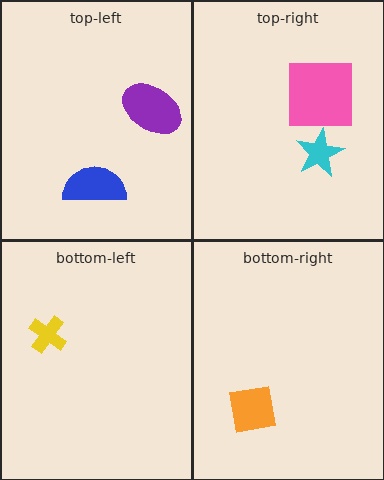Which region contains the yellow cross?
The bottom-left region.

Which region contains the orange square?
The bottom-right region.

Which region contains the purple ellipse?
The top-left region.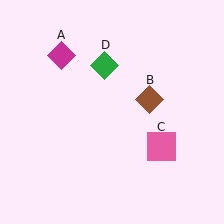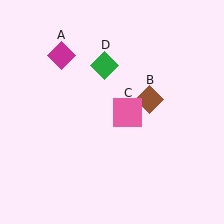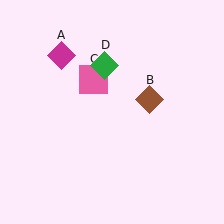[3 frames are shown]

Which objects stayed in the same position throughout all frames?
Magenta diamond (object A) and brown diamond (object B) and green diamond (object D) remained stationary.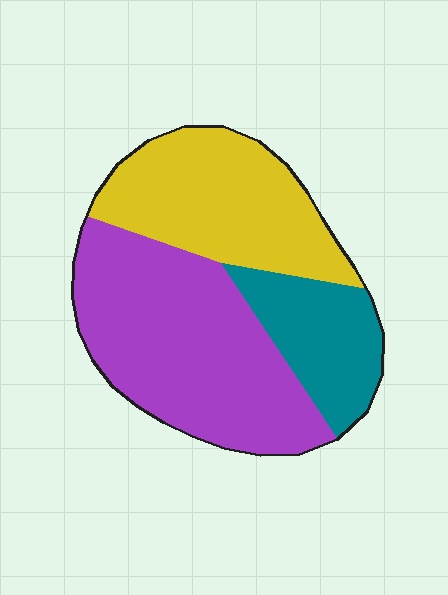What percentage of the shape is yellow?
Yellow covers 33% of the shape.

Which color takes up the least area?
Teal, at roughly 20%.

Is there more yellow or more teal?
Yellow.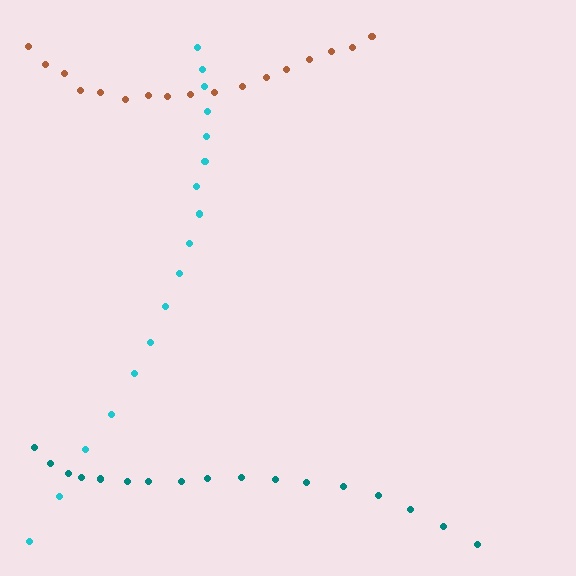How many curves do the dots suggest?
There are 3 distinct paths.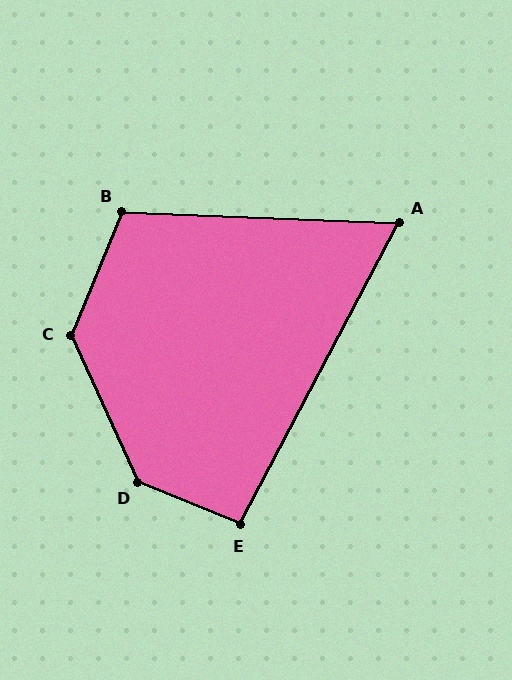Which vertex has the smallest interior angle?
A, at approximately 64 degrees.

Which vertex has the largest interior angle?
D, at approximately 137 degrees.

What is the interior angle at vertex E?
Approximately 95 degrees (obtuse).